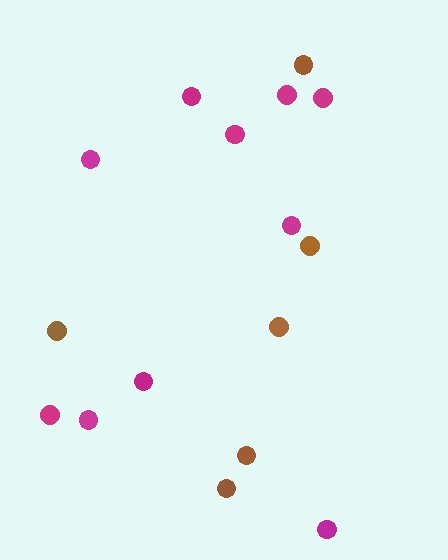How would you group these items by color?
There are 2 groups: one group of brown circles (6) and one group of magenta circles (10).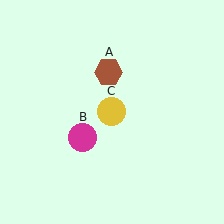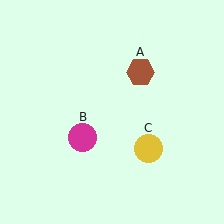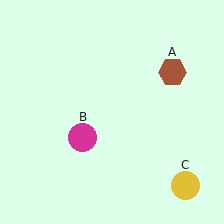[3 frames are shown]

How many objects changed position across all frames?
2 objects changed position: brown hexagon (object A), yellow circle (object C).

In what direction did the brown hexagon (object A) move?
The brown hexagon (object A) moved right.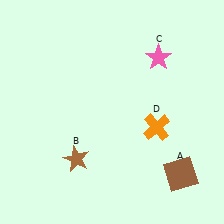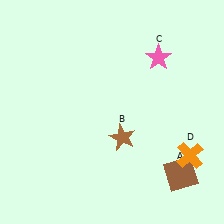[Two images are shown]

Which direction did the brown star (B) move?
The brown star (B) moved right.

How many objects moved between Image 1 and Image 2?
2 objects moved between the two images.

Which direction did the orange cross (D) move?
The orange cross (D) moved right.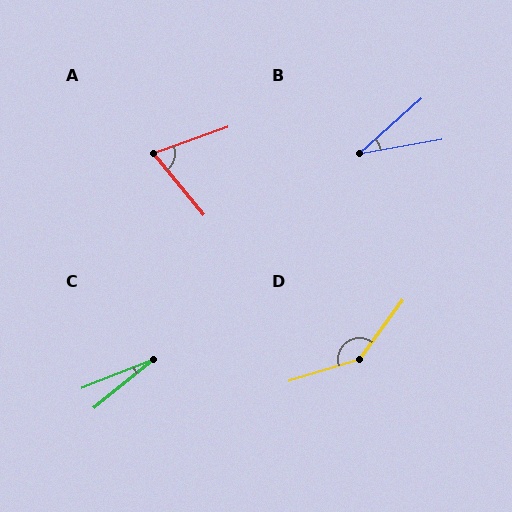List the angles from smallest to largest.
C (18°), B (32°), A (70°), D (143°).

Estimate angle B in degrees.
Approximately 32 degrees.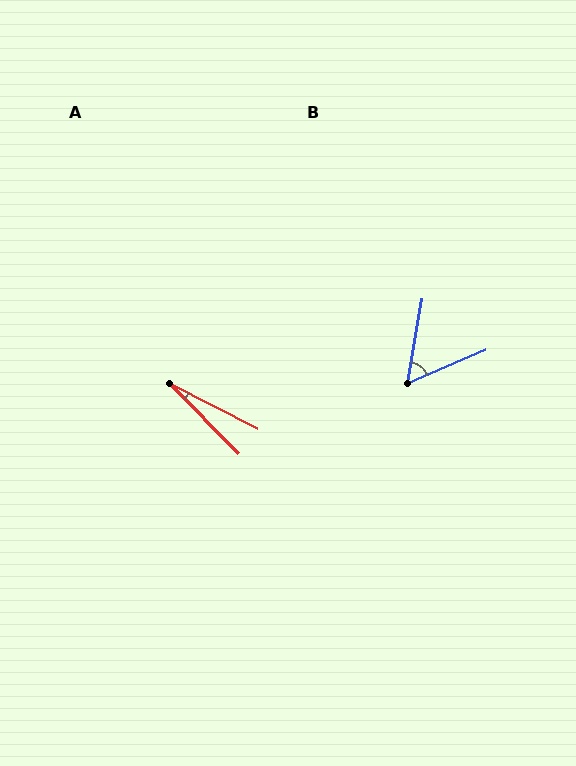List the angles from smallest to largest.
A (18°), B (58°).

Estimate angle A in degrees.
Approximately 18 degrees.